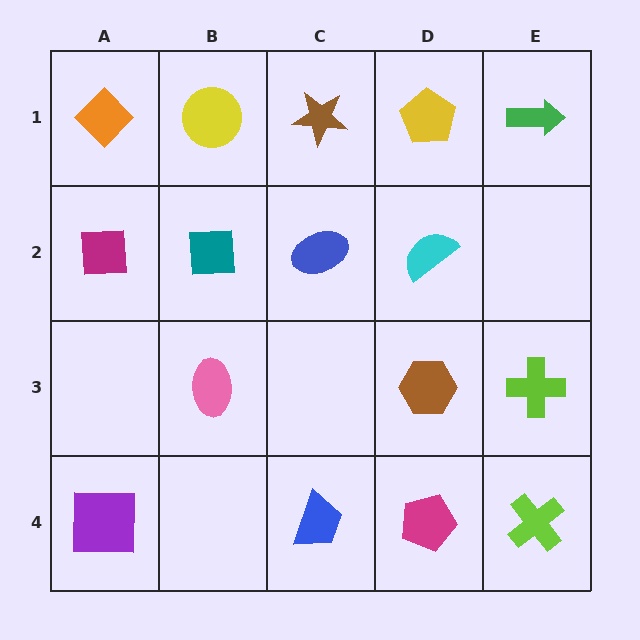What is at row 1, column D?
A yellow pentagon.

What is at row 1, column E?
A green arrow.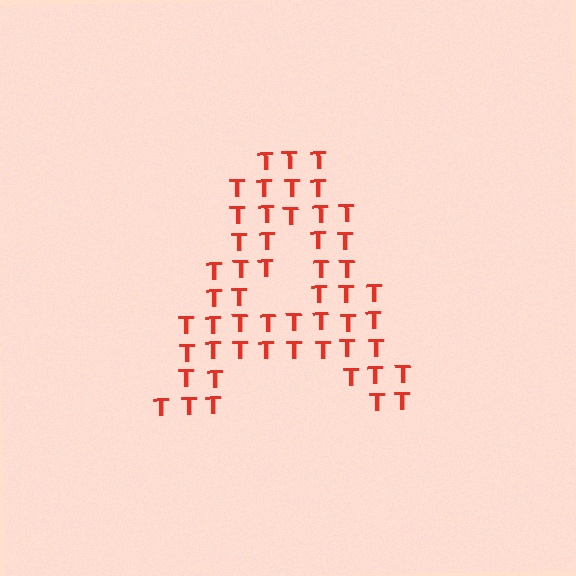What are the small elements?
The small elements are letter T's.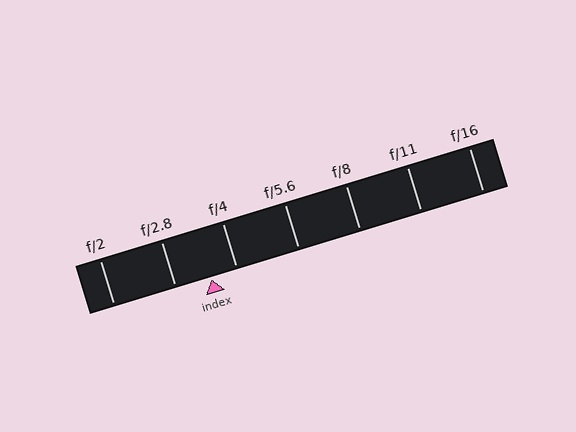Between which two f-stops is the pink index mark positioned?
The index mark is between f/2.8 and f/4.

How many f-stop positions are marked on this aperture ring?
There are 7 f-stop positions marked.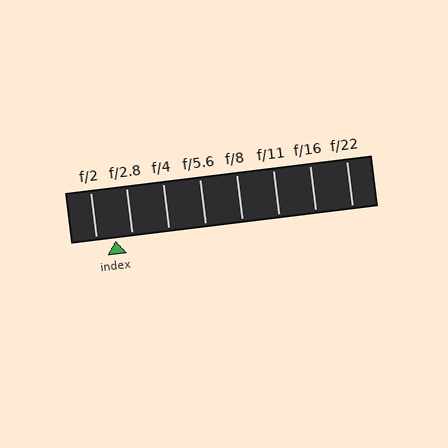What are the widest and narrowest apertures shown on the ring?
The widest aperture shown is f/2 and the narrowest is f/22.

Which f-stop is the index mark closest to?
The index mark is closest to f/2.8.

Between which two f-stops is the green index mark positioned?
The index mark is between f/2 and f/2.8.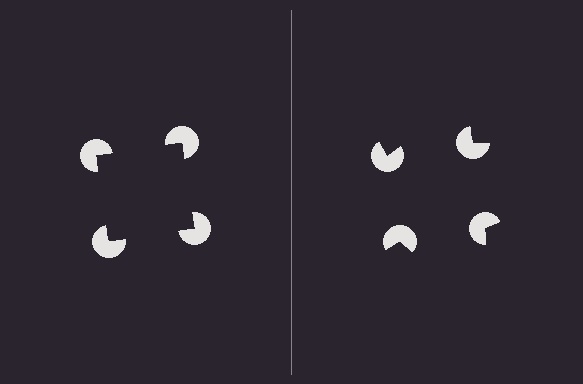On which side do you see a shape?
An illusory square appears on the left side. On the right side the wedge cuts are rotated, so no coherent shape forms.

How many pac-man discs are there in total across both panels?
8 — 4 on each side.